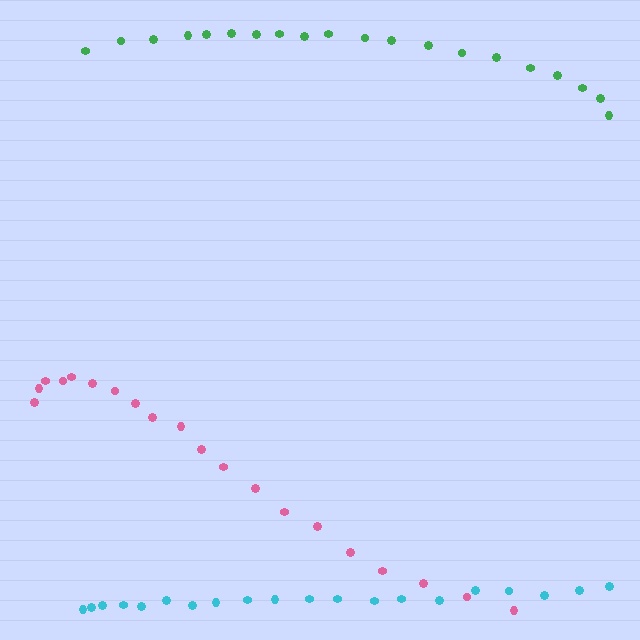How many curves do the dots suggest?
There are 3 distinct paths.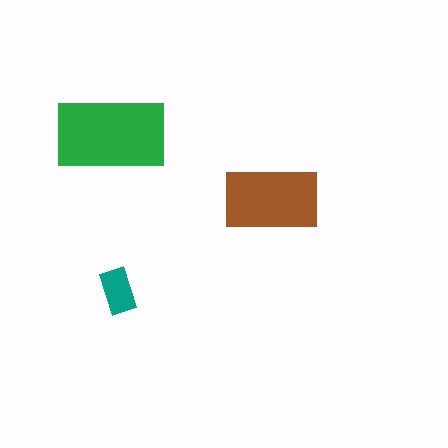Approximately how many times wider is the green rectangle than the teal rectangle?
About 2.5 times wider.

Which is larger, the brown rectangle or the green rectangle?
The green one.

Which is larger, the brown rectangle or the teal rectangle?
The brown one.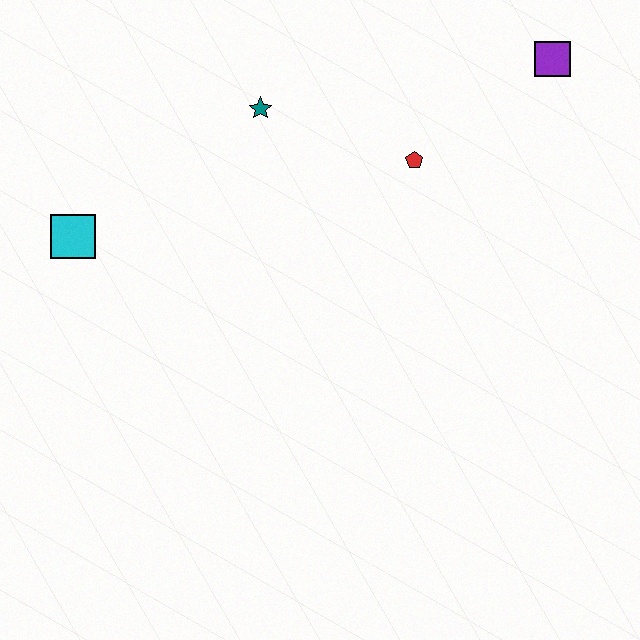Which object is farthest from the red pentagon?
The cyan square is farthest from the red pentagon.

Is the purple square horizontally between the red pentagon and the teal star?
No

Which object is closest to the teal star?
The red pentagon is closest to the teal star.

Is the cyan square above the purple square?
No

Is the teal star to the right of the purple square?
No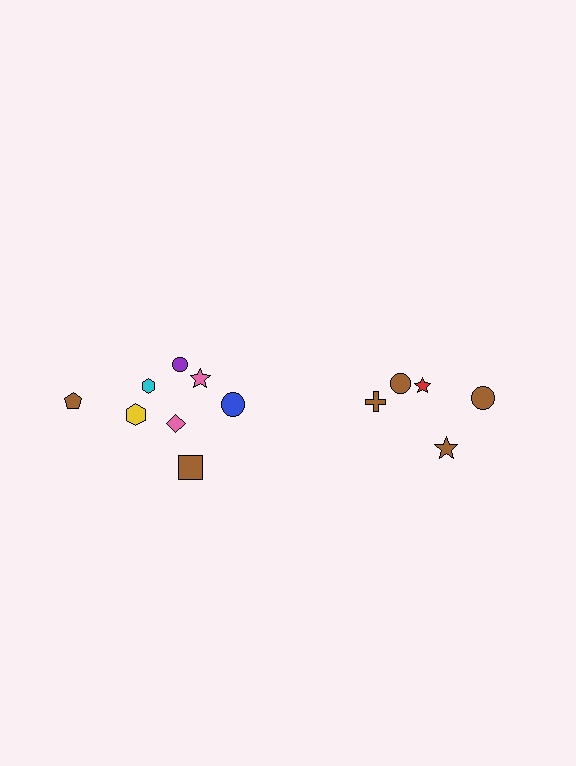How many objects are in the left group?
There are 8 objects.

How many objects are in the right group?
There are 5 objects.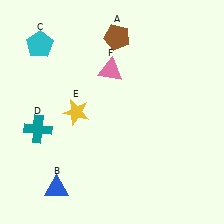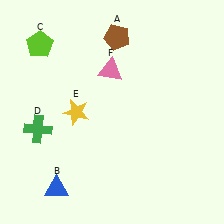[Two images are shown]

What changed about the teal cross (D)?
In Image 1, D is teal. In Image 2, it changed to green.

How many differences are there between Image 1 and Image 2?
There are 2 differences between the two images.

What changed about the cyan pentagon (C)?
In Image 1, C is cyan. In Image 2, it changed to lime.